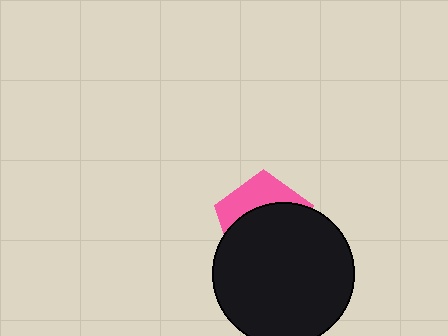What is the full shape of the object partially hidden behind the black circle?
The partially hidden object is a pink pentagon.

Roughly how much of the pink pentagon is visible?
A small part of it is visible (roughly 35%).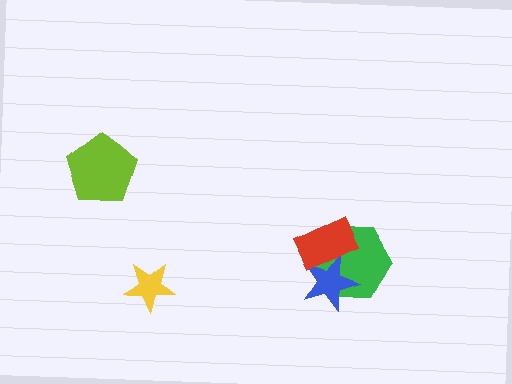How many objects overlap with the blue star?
2 objects overlap with the blue star.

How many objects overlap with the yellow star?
0 objects overlap with the yellow star.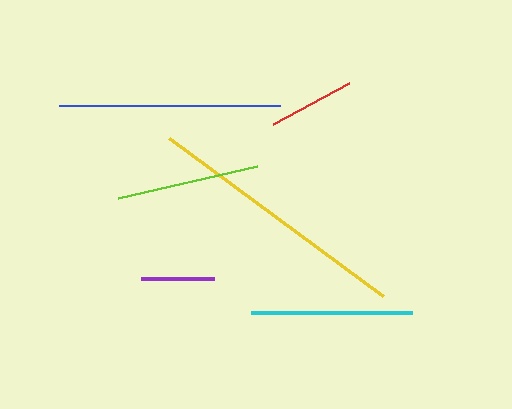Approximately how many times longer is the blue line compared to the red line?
The blue line is approximately 2.6 times the length of the red line.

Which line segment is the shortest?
The purple line is the shortest at approximately 73 pixels.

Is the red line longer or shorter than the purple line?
The red line is longer than the purple line.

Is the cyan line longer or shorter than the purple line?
The cyan line is longer than the purple line.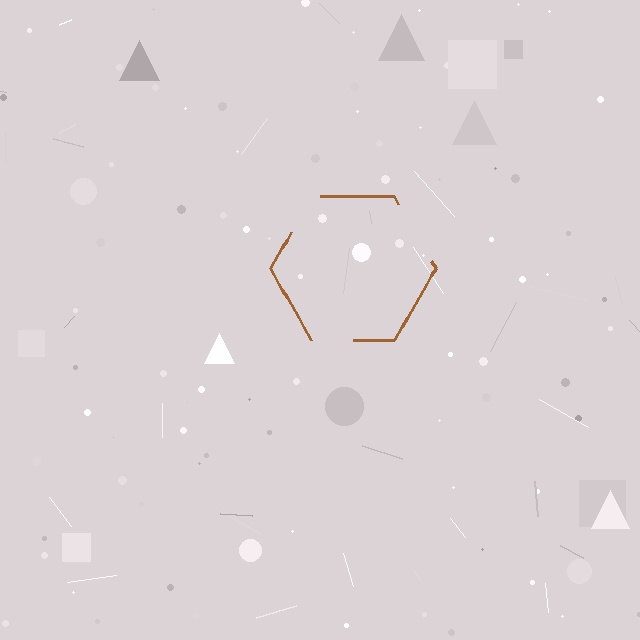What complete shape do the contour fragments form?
The contour fragments form a hexagon.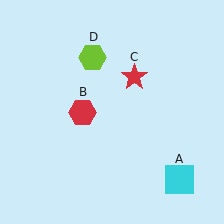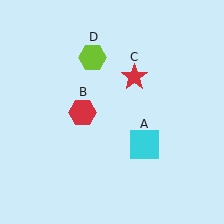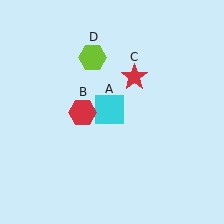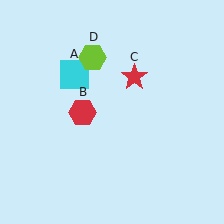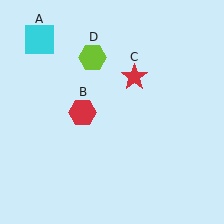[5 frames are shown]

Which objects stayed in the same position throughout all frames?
Red hexagon (object B) and red star (object C) and lime hexagon (object D) remained stationary.